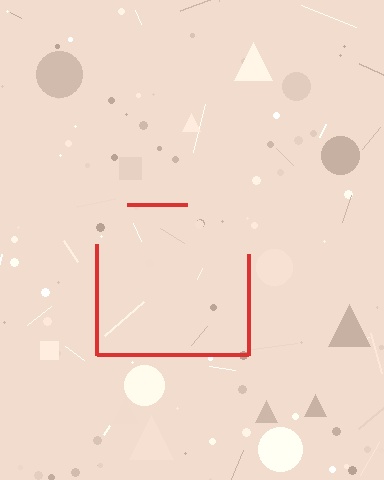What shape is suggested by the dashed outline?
The dashed outline suggests a square.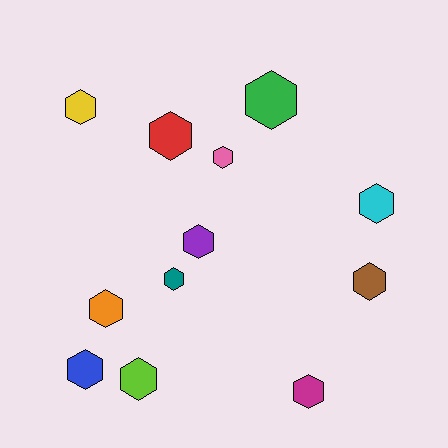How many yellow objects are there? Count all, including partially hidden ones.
There is 1 yellow object.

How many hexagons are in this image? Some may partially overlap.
There are 12 hexagons.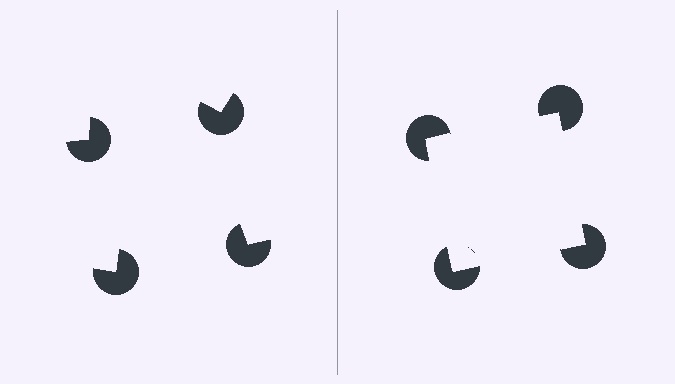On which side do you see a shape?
An illusory square appears on the right side. On the left side the wedge cuts are rotated, so no coherent shape forms.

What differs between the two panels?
The pac-man discs are positioned identically on both sides; only the wedge orientations differ. On the right they align to a square; on the left they are misaligned.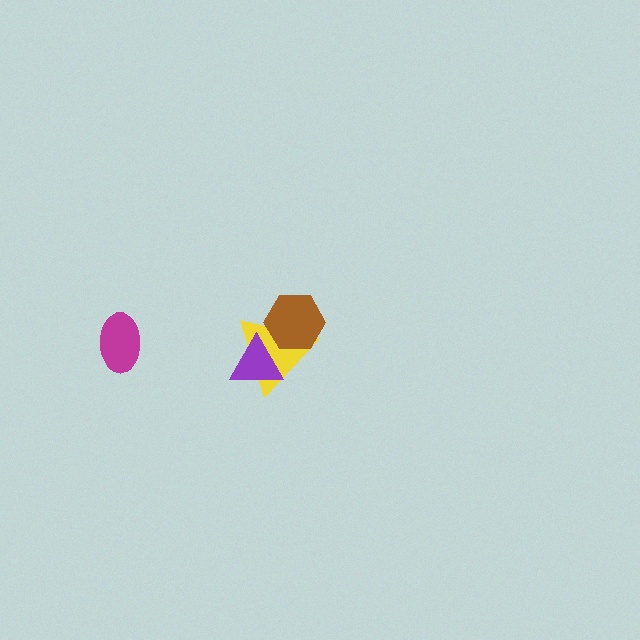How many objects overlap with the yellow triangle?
2 objects overlap with the yellow triangle.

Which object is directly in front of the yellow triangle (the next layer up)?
The brown hexagon is directly in front of the yellow triangle.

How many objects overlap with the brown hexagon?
1 object overlaps with the brown hexagon.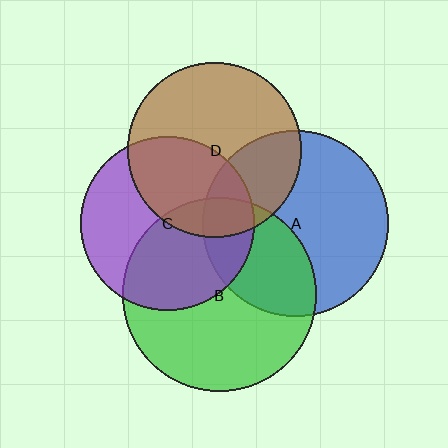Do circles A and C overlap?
Yes.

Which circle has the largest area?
Circle B (green).